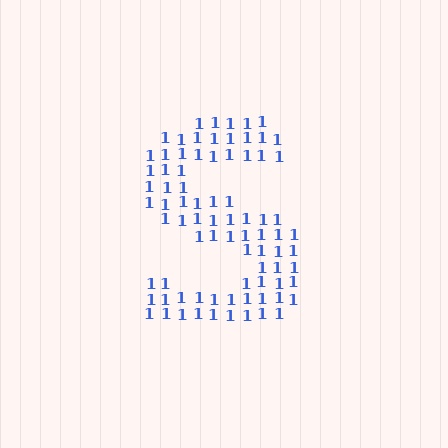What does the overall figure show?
The overall figure shows the letter S.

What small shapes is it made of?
It is made of small digit 1's.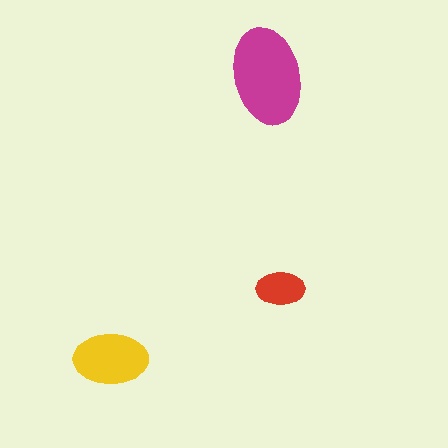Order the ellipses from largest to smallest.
the magenta one, the yellow one, the red one.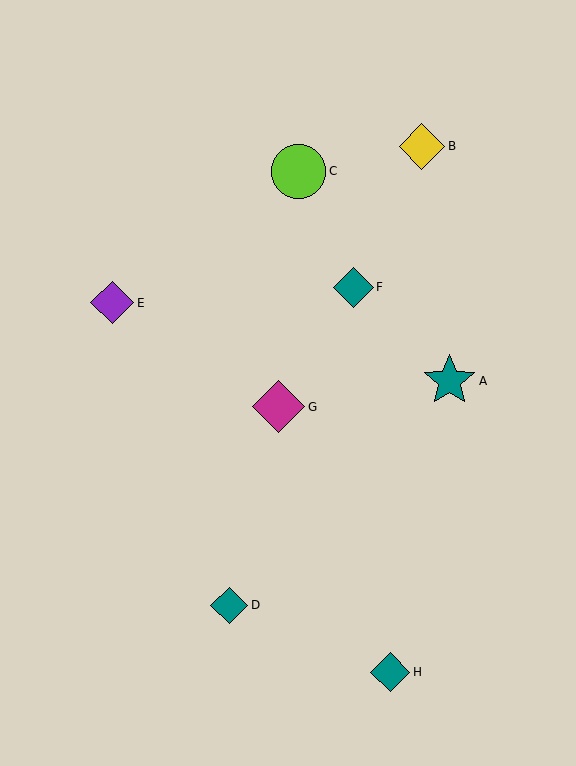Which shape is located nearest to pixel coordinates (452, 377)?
The teal star (labeled A) at (449, 381) is nearest to that location.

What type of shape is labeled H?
Shape H is a teal diamond.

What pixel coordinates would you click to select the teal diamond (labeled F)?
Click at (353, 287) to select the teal diamond F.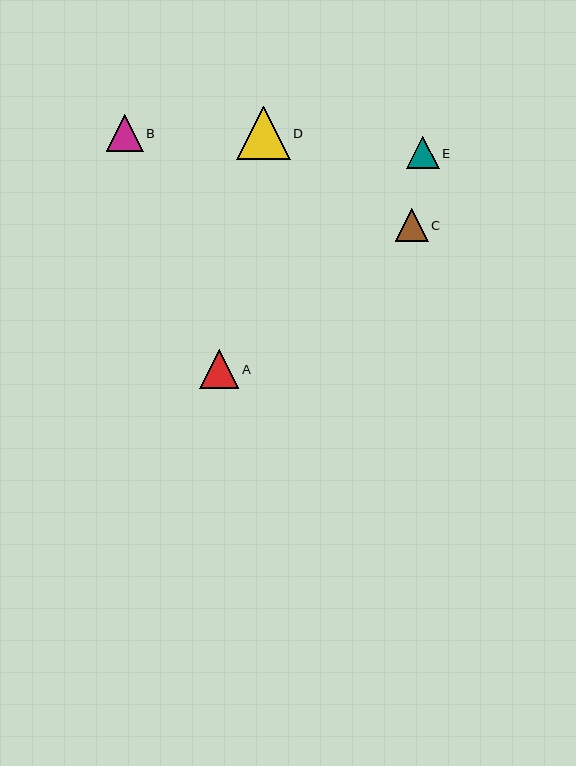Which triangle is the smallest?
Triangle C is the smallest with a size of approximately 33 pixels.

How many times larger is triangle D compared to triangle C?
Triangle D is approximately 1.6 times the size of triangle C.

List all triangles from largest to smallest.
From largest to smallest: D, A, B, E, C.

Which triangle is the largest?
Triangle D is the largest with a size of approximately 53 pixels.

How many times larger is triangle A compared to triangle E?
Triangle A is approximately 1.2 times the size of triangle E.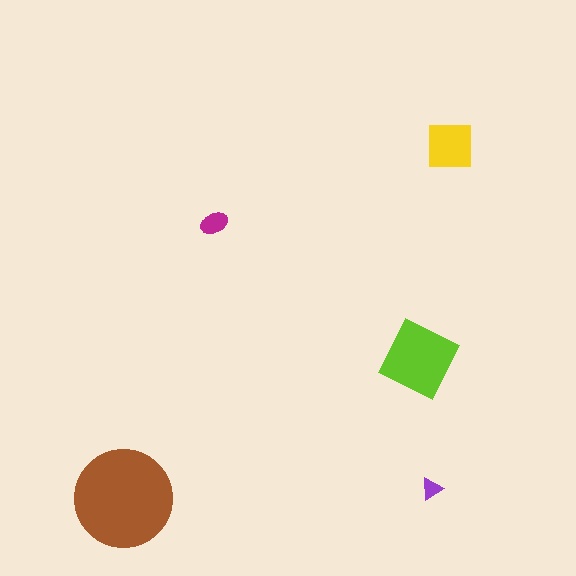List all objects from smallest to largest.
The purple triangle, the magenta ellipse, the yellow square, the lime diamond, the brown circle.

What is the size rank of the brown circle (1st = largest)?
1st.